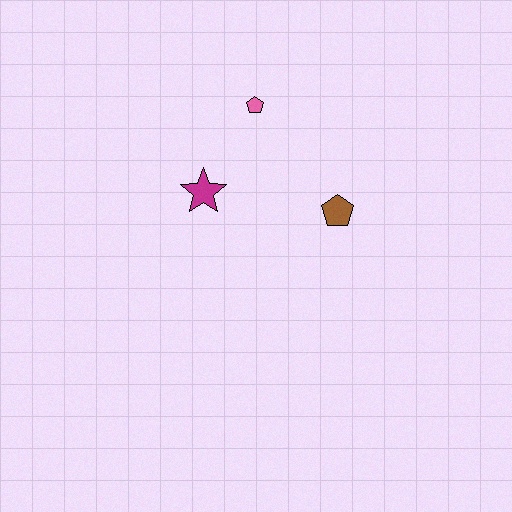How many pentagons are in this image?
There are 2 pentagons.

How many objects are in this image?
There are 3 objects.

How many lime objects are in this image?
There are no lime objects.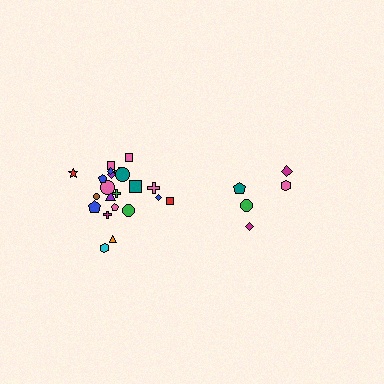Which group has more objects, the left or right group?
The left group.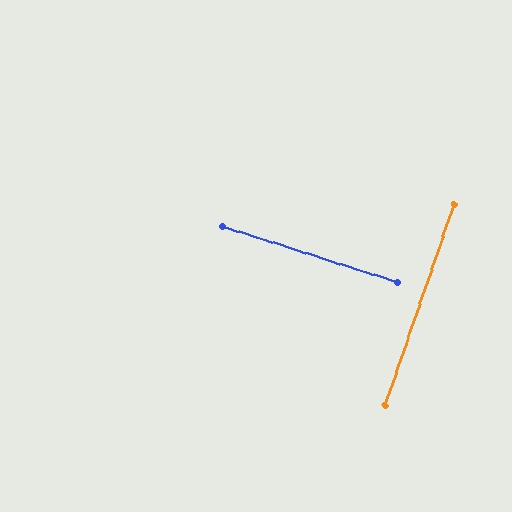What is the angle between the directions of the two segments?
Approximately 89 degrees.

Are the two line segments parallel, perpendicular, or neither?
Perpendicular — they meet at approximately 89°.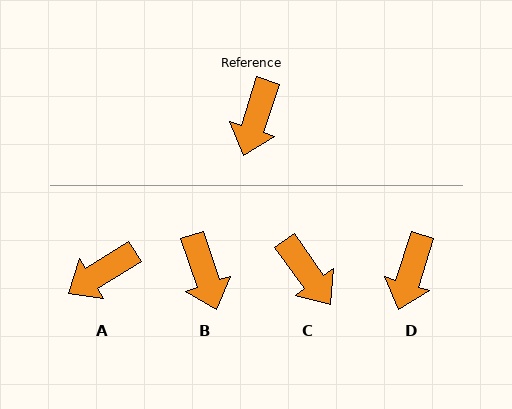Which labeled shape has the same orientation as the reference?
D.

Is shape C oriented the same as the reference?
No, it is off by about 54 degrees.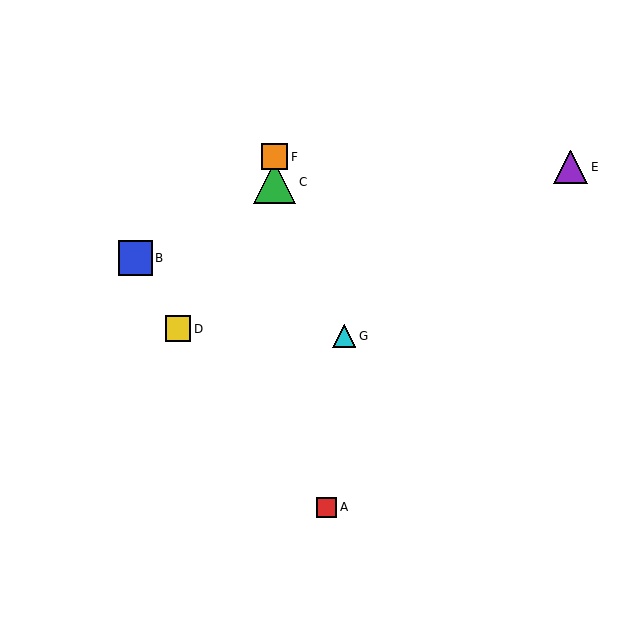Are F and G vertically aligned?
No, F is at x≈275 and G is at x≈344.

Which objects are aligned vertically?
Objects C, F are aligned vertically.